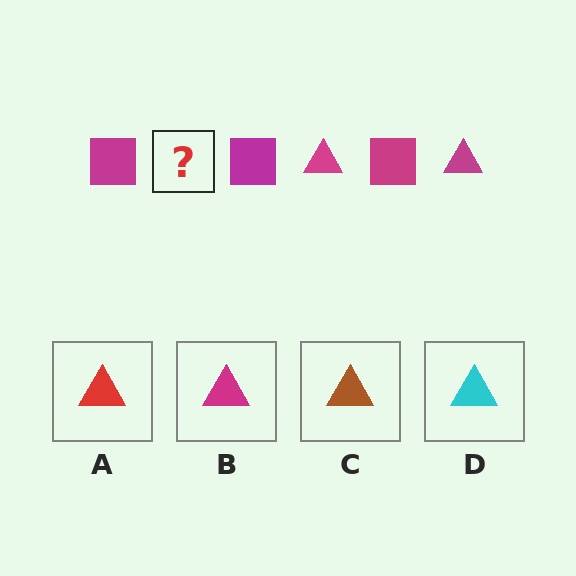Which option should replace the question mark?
Option B.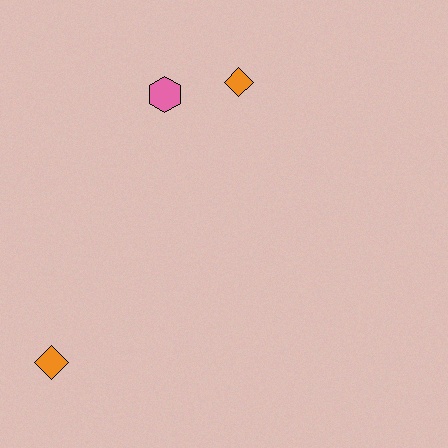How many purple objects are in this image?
There are no purple objects.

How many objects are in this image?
There are 3 objects.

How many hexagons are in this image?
There is 1 hexagon.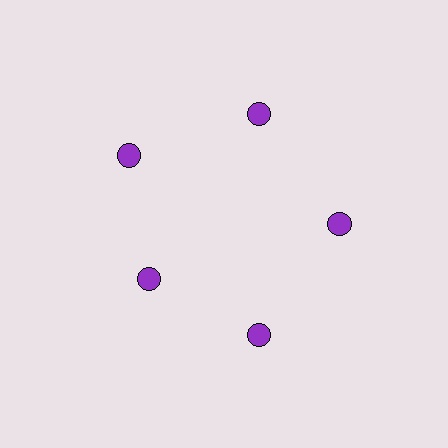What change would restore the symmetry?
The symmetry would be restored by moving it outward, back onto the ring so that all 5 circles sit at equal angles and equal distance from the center.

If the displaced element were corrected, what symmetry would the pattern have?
It would have 5-fold rotational symmetry — the pattern would map onto itself every 72 degrees.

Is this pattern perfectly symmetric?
No. The 5 purple circles are arranged in a ring, but one element near the 8 o'clock position is pulled inward toward the center, breaking the 5-fold rotational symmetry.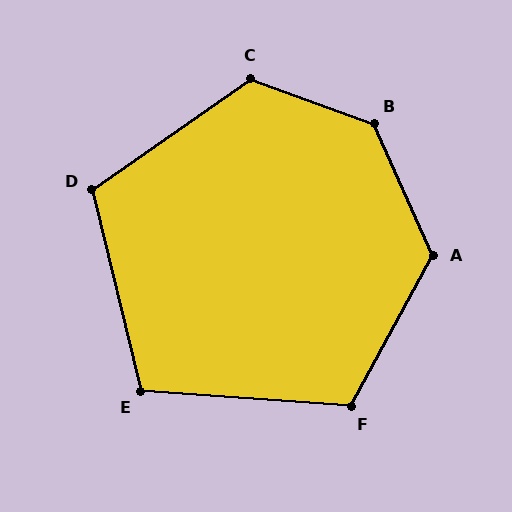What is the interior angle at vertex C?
Approximately 125 degrees (obtuse).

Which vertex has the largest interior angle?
B, at approximately 134 degrees.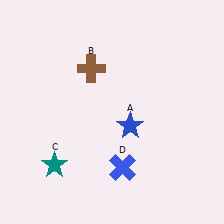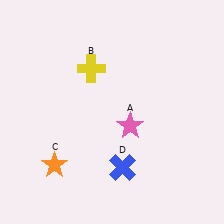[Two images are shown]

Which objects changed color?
A changed from blue to pink. B changed from brown to yellow. C changed from teal to orange.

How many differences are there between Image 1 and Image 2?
There are 3 differences between the two images.